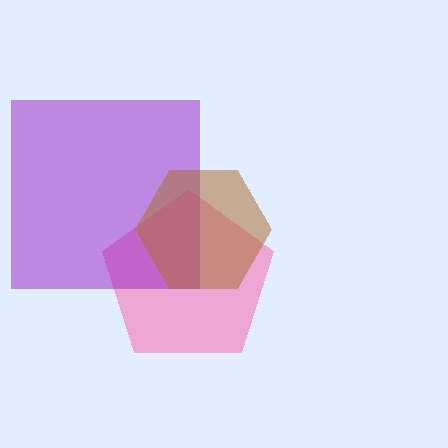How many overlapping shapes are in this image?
There are 3 overlapping shapes in the image.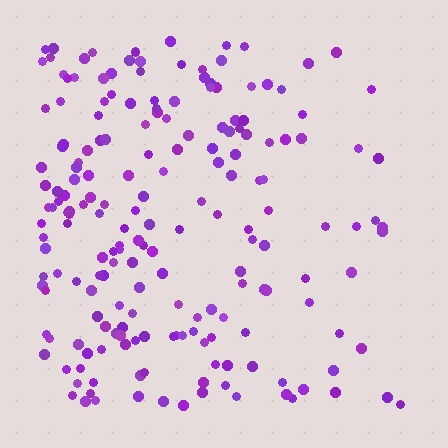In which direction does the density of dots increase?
From right to left, with the left side densest.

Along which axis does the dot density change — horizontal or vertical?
Horizontal.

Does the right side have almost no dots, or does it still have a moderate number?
Still a moderate number, just noticeably fewer than the left.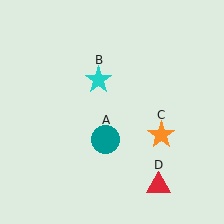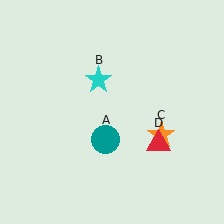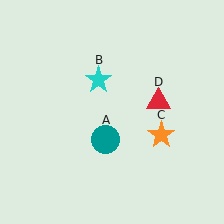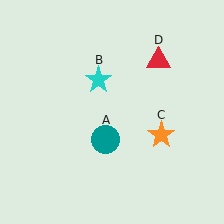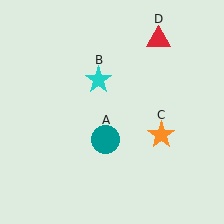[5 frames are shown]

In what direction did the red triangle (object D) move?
The red triangle (object D) moved up.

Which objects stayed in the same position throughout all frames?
Teal circle (object A) and cyan star (object B) and orange star (object C) remained stationary.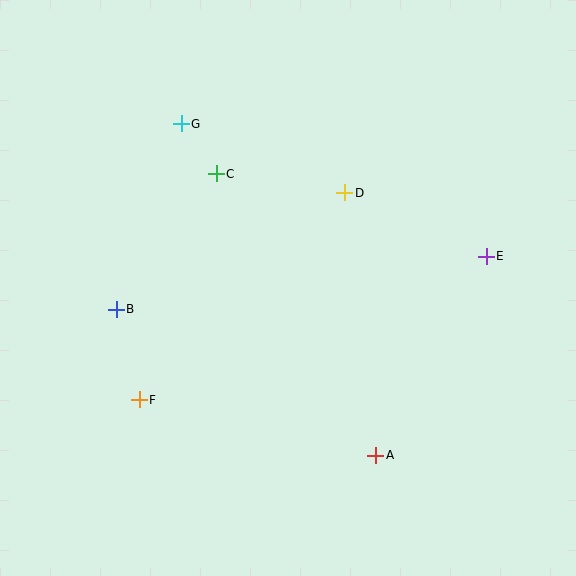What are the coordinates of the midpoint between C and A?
The midpoint between C and A is at (296, 315).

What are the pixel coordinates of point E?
Point E is at (486, 256).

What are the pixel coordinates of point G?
Point G is at (181, 124).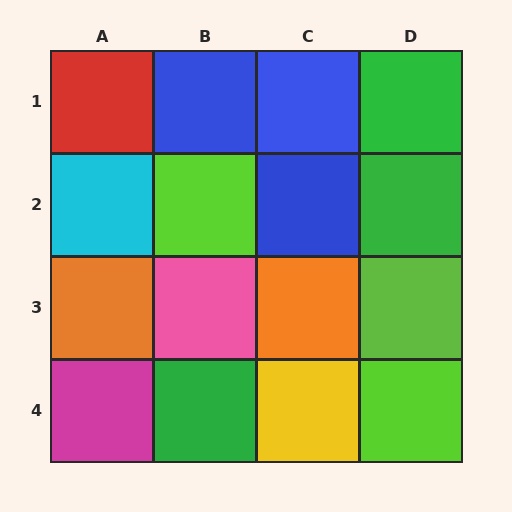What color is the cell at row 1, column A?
Red.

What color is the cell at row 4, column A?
Magenta.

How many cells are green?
3 cells are green.